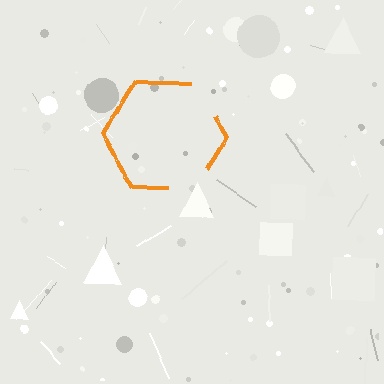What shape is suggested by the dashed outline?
The dashed outline suggests a hexagon.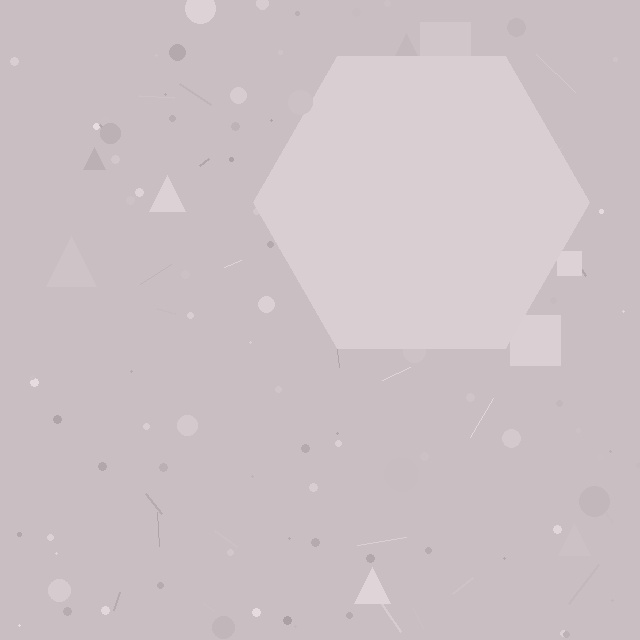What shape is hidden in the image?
A hexagon is hidden in the image.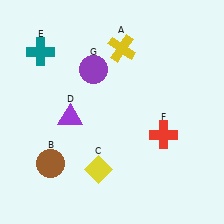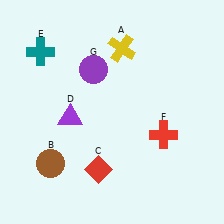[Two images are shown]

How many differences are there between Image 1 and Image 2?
There is 1 difference between the two images.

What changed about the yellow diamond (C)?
In Image 1, C is yellow. In Image 2, it changed to red.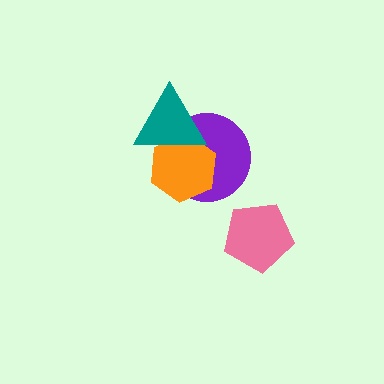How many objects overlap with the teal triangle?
2 objects overlap with the teal triangle.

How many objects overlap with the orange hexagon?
2 objects overlap with the orange hexagon.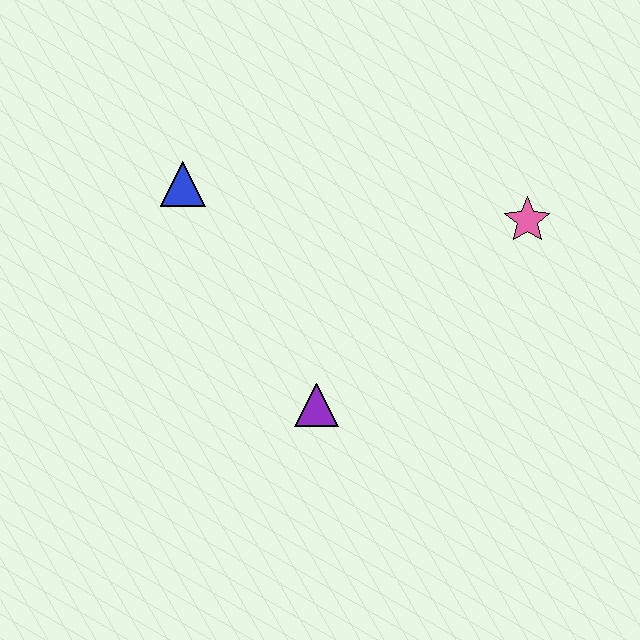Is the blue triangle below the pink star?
No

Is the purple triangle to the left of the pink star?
Yes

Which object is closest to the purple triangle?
The blue triangle is closest to the purple triangle.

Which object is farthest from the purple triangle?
The pink star is farthest from the purple triangle.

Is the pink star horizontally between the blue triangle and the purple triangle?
No